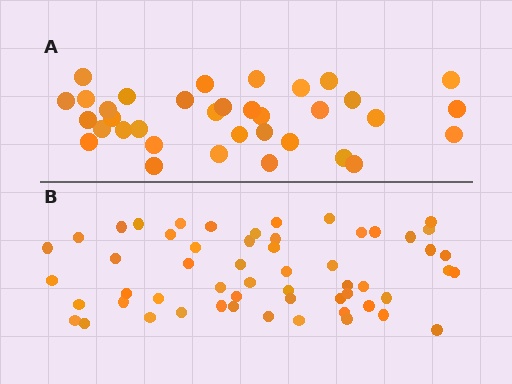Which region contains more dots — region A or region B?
Region B (the bottom region) has more dots.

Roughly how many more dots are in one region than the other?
Region B has approximately 20 more dots than region A.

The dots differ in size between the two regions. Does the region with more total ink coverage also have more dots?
No. Region A has more total ink coverage because its dots are larger, but region B actually contains more individual dots. Total area can be misleading — the number of items is what matters here.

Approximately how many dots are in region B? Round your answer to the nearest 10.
About 60 dots. (The exact count is 56, which rounds to 60.)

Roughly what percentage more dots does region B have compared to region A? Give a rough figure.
About 60% more.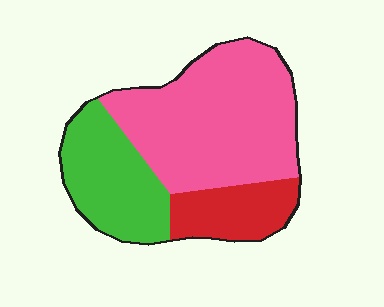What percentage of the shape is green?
Green takes up about one quarter (1/4) of the shape.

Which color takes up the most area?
Pink, at roughly 55%.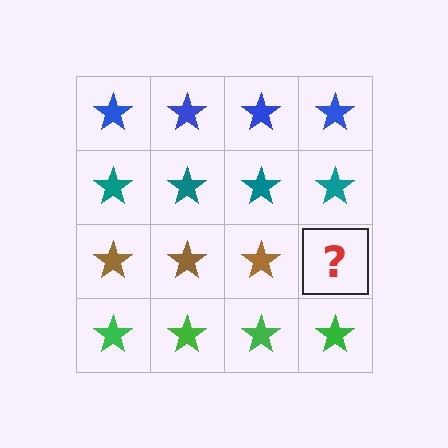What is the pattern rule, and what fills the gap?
The rule is that each row has a consistent color. The gap should be filled with a brown star.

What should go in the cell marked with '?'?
The missing cell should contain a brown star.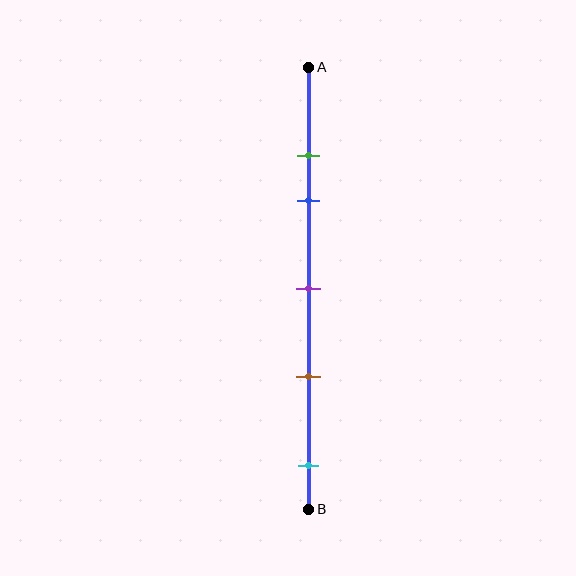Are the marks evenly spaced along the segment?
No, the marks are not evenly spaced.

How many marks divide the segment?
There are 5 marks dividing the segment.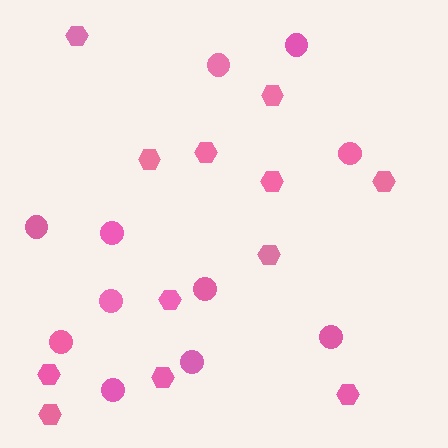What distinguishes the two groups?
There are 2 groups: one group of hexagons (12) and one group of circles (11).